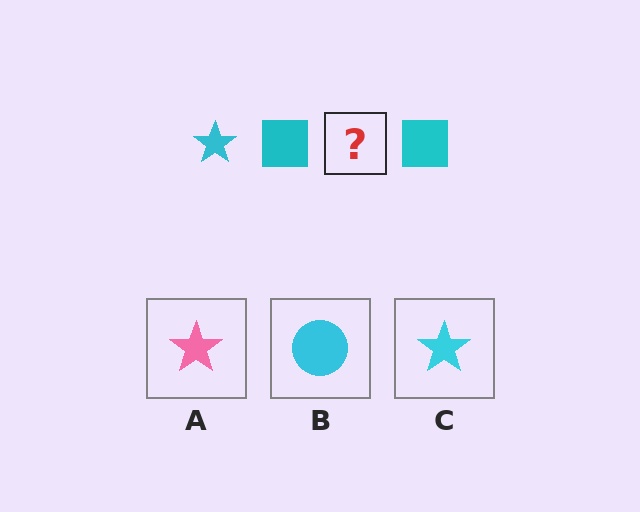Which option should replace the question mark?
Option C.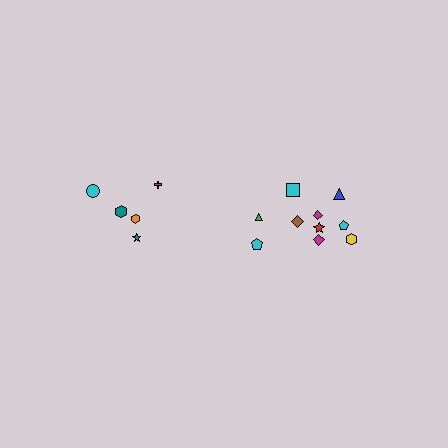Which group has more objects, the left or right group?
The right group.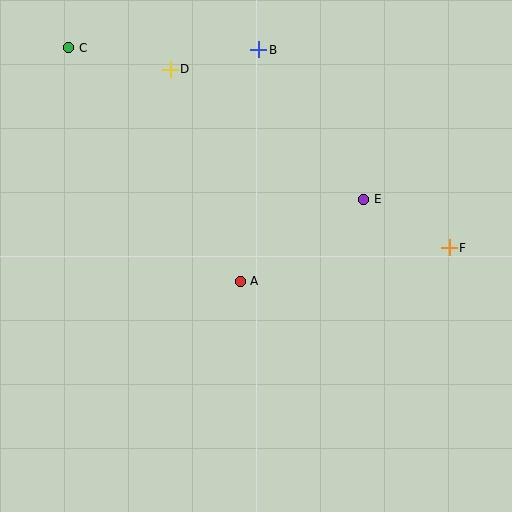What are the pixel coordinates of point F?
Point F is at (449, 248).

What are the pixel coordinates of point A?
Point A is at (240, 281).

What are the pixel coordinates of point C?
Point C is at (69, 48).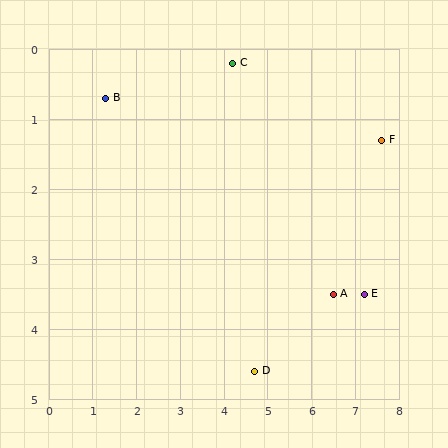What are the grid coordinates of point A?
Point A is at approximately (6.5, 3.5).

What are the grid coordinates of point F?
Point F is at approximately (7.6, 1.3).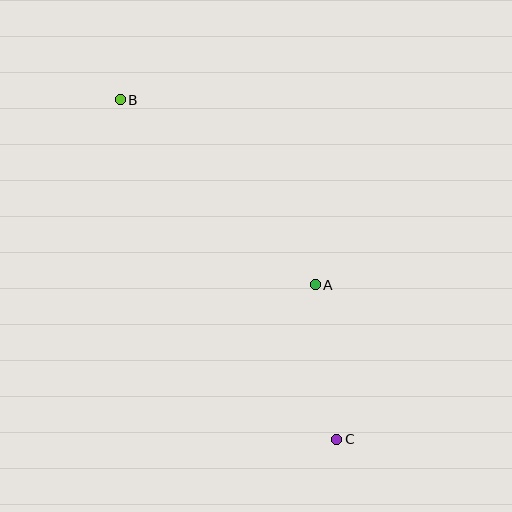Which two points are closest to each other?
Points A and C are closest to each other.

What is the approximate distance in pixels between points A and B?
The distance between A and B is approximately 268 pixels.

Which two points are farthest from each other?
Points B and C are farthest from each other.